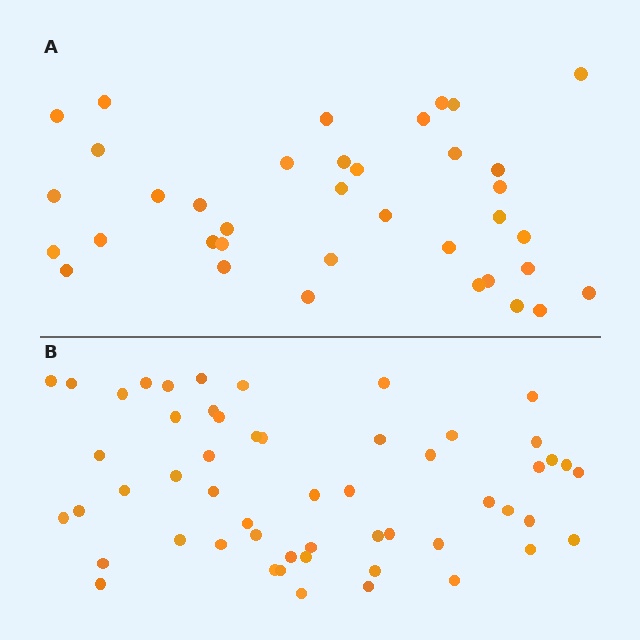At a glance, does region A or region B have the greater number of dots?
Region B (the bottom region) has more dots.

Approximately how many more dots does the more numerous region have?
Region B has approximately 15 more dots than region A.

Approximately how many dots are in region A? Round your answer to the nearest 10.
About 40 dots. (The exact count is 37, which rounds to 40.)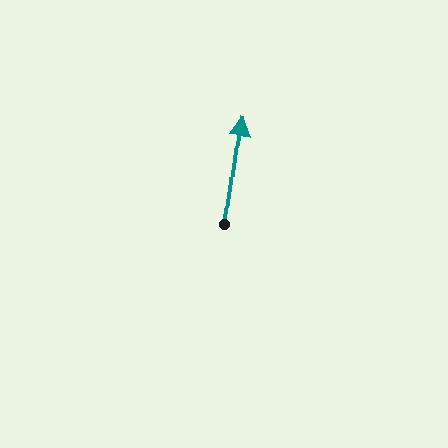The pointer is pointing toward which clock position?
Roughly 12 o'clock.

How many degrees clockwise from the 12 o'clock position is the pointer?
Approximately 8 degrees.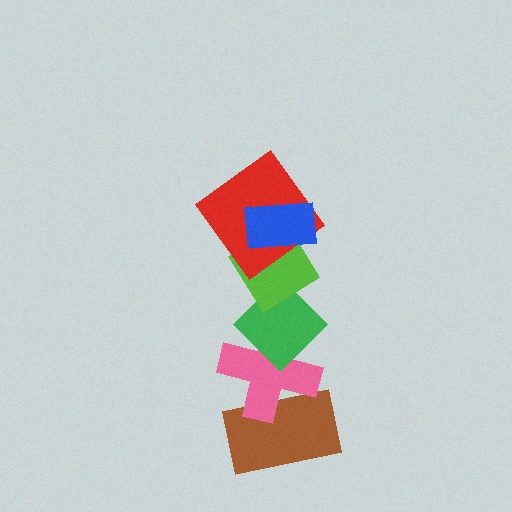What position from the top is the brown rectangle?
The brown rectangle is 6th from the top.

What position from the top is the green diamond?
The green diamond is 4th from the top.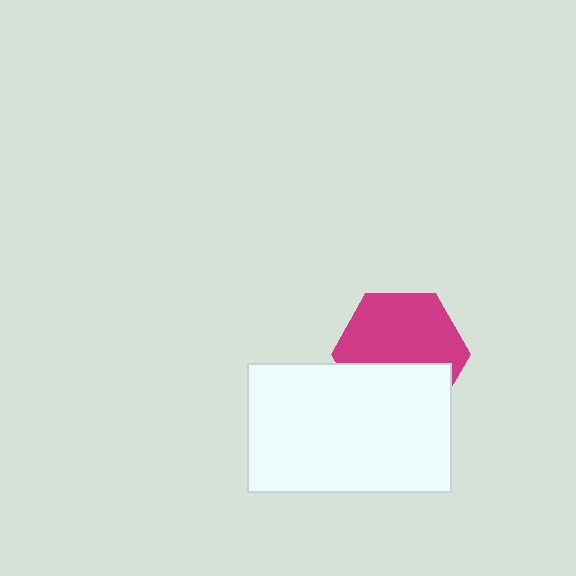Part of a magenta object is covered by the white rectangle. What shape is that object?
It is a hexagon.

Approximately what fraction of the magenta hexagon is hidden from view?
Roughly 39% of the magenta hexagon is hidden behind the white rectangle.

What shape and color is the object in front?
The object in front is a white rectangle.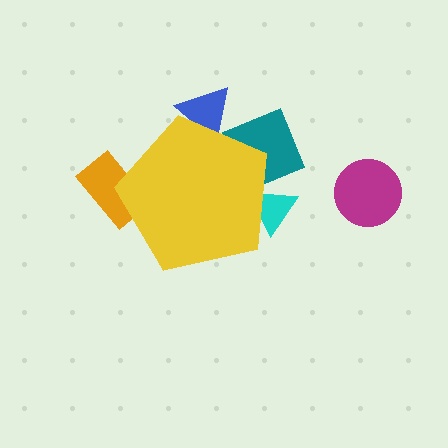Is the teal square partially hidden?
Yes, the teal square is partially hidden behind the yellow pentagon.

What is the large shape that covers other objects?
A yellow pentagon.